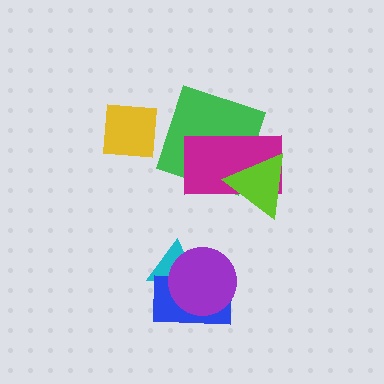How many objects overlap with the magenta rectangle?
2 objects overlap with the magenta rectangle.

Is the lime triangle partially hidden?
No, no other shape covers it.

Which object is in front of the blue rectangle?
The purple circle is in front of the blue rectangle.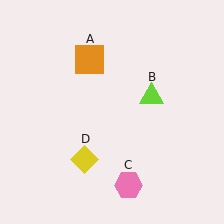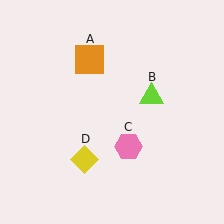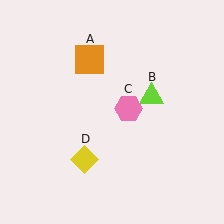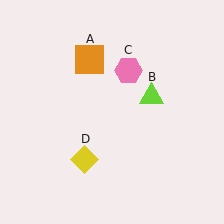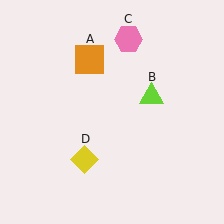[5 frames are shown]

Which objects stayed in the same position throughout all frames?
Orange square (object A) and lime triangle (object B) and yellow diamond (object D) remained stationary.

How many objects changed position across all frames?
1 object changed position: pink hexagon (object C).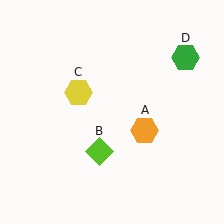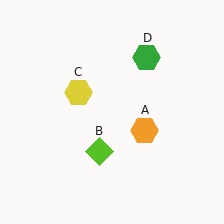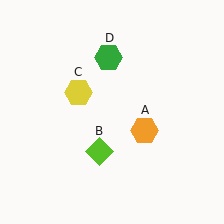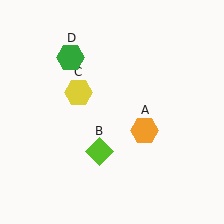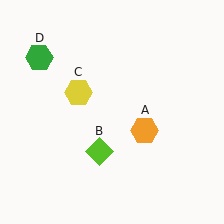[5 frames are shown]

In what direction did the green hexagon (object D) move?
The green hexagon (object D) moved left.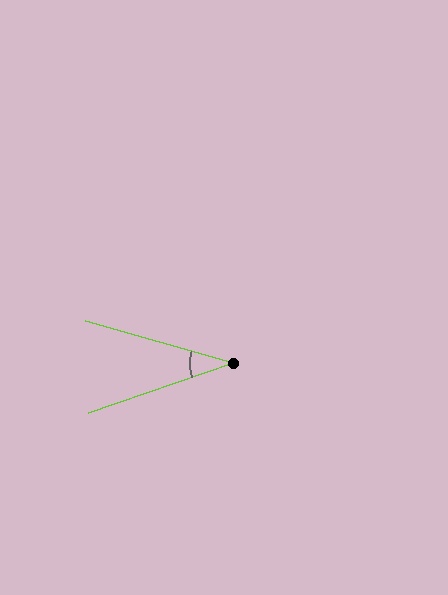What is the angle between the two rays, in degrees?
Approximately 35 degrees.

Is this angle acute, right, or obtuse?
It is acute.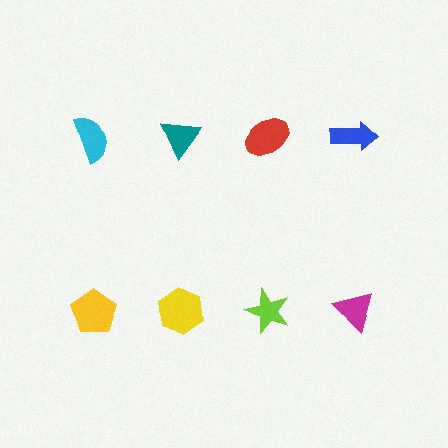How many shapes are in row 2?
4 shapes.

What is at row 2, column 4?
A magenta triangle.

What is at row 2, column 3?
A lime star.